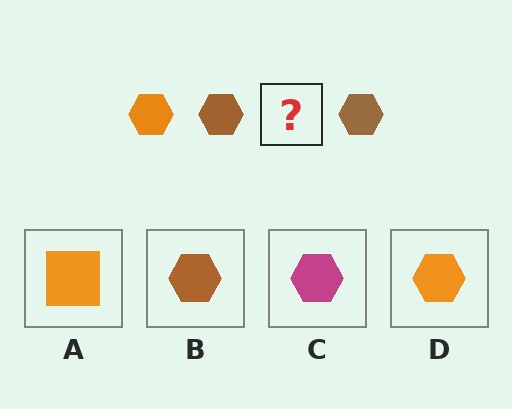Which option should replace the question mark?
Option D.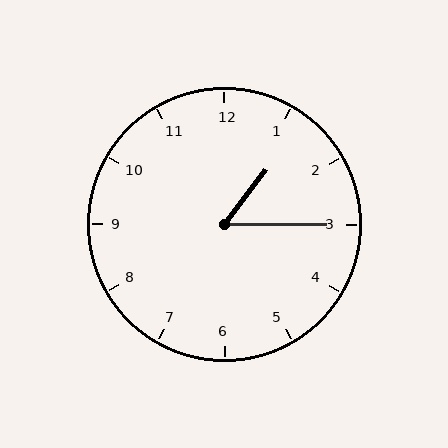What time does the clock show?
1:15.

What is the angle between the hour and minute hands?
Approximately 52 degrees.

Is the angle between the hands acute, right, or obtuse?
It is acute.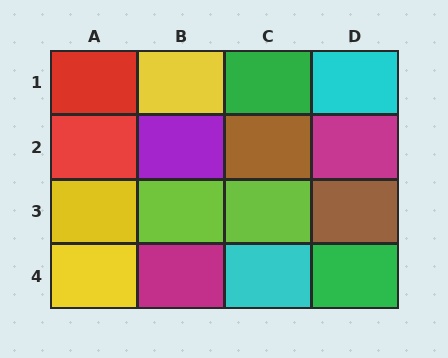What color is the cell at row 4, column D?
Green.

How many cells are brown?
2 cells are brown.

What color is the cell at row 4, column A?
Yellow.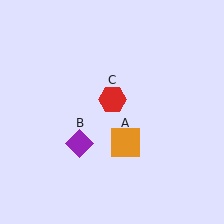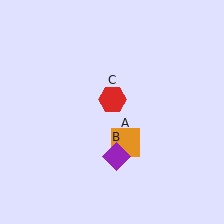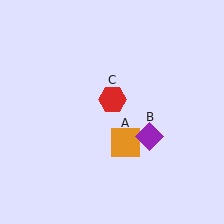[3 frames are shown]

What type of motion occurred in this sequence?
The purple diamond (object B) rotated counterclockwise around the center of the scene.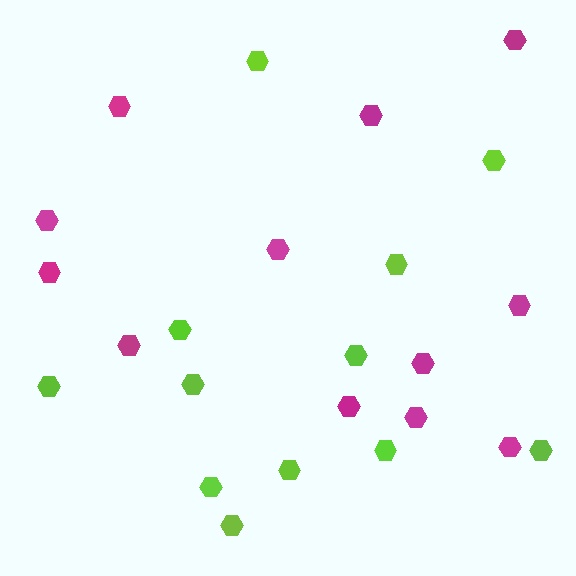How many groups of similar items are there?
There are 2 groups: one group of lime hexagons (12) and one group of magenta hexagons (12).